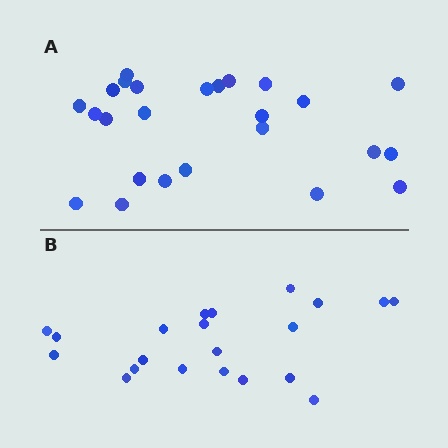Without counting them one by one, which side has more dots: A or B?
Region A (the top region) has more dots.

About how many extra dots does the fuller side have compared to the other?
Region A has about 4 more dots than region B.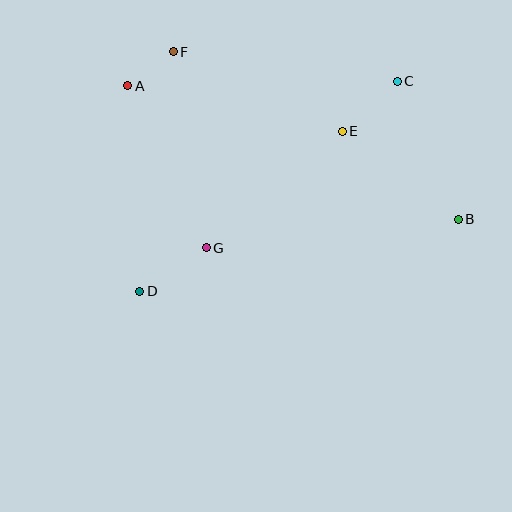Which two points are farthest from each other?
Points A and B are farthest from each other.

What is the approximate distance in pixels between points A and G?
The distance between A and G is approximately 180 pixels.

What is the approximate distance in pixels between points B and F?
The distance between B and F is approximately 330 pixels.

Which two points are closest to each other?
Points A and F are closest to each other.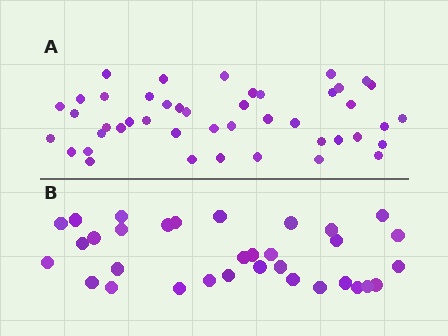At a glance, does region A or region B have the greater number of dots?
Region A (the top region) has more dots.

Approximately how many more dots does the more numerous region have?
Region A has roughly 12 or so more dots than region B.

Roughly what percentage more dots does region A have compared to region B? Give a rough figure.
About 35% more.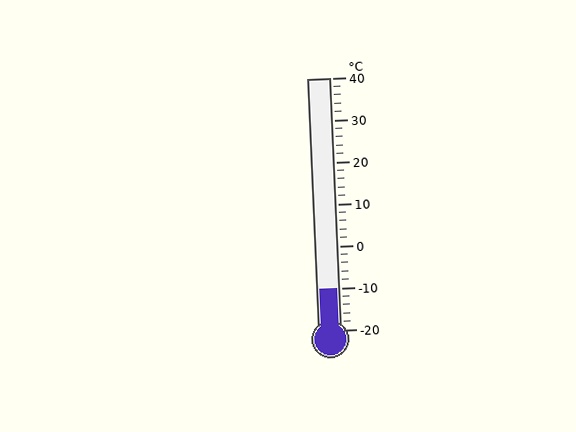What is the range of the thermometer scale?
The thermometer scale ranges from -20°C to 40°C.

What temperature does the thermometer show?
The thermometer shows approximately -10°C.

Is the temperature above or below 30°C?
The temperature is below 30°C.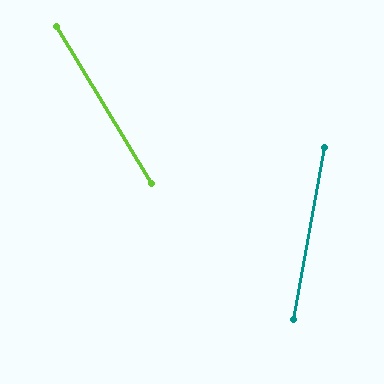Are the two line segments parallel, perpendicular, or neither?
Neither parallel nor perpendicular — they differ by about 42°.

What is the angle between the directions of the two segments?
Approximately 42 degrees.